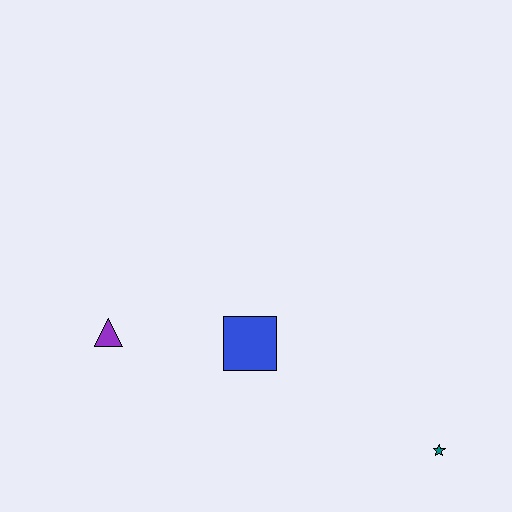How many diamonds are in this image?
There are no diamonds.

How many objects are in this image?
There are 3 objects.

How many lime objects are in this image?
There are no lime objects.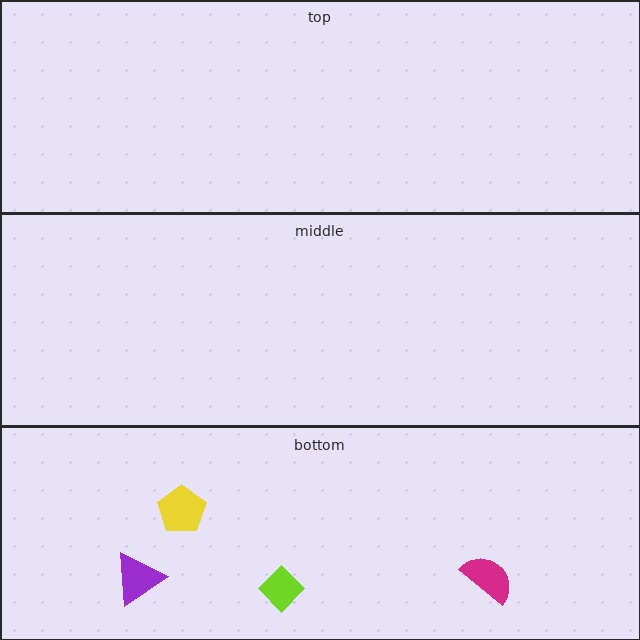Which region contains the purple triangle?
The bottom region.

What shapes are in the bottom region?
The lime diamond, the yellow pentagon, the magenta semicircle, the purple triangle.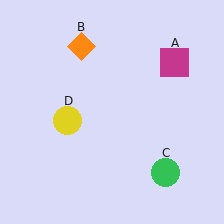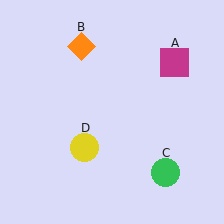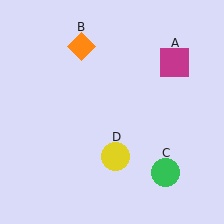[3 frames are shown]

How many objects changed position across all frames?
1 object changed position: yellow circle (object D).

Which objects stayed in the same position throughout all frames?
Magenta square (object A) and orange diamond (object B) and green circle (object C) remained stationary.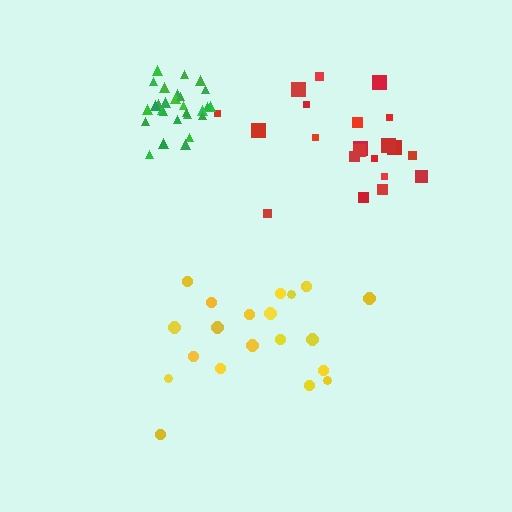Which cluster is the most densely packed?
Green.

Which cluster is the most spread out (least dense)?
Yellow.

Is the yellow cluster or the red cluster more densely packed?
Red.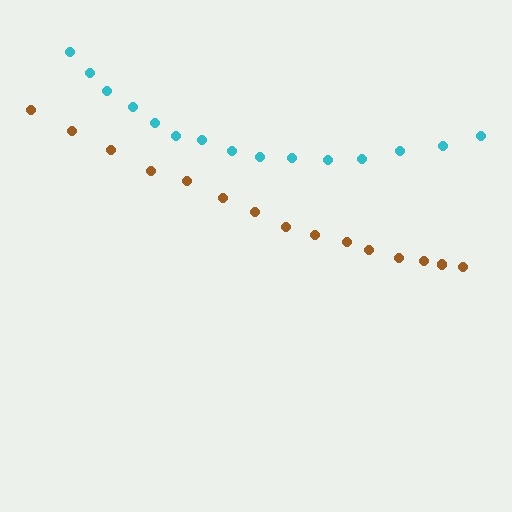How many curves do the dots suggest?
There are 2 distinct paths.